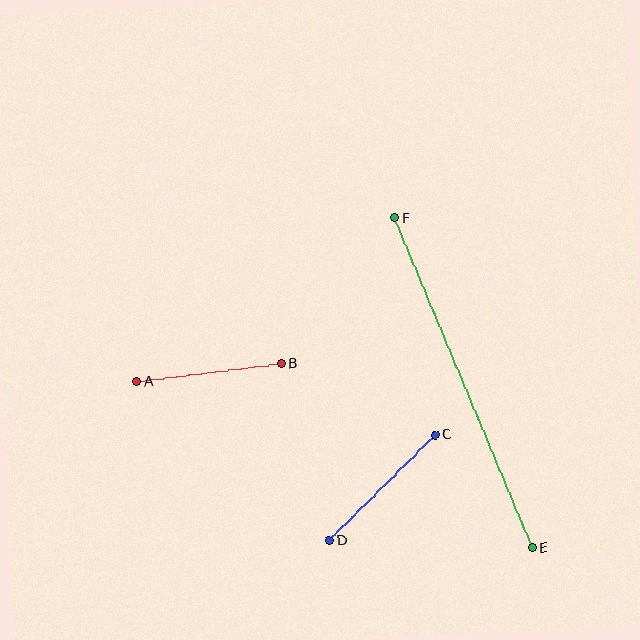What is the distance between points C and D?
The distance is approximately 149 pixels.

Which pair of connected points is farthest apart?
Points E and F are farthest apart.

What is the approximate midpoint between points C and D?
The midpoint is at approximately (382, 488) pixels.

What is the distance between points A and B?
The distance is approximately 146 pixels.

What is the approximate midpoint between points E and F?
The midpoint is at approximately (464, 383) pixels.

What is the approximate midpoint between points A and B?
The midpoint is at approximately (209, 373) pixels.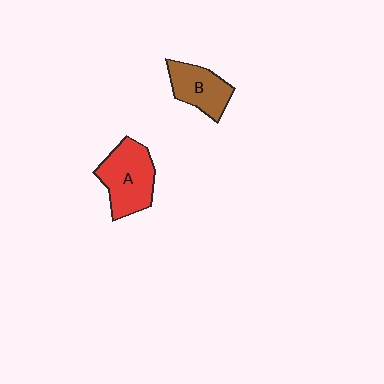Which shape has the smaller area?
Shape B (brown).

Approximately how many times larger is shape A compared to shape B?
Approximately 1.4 times.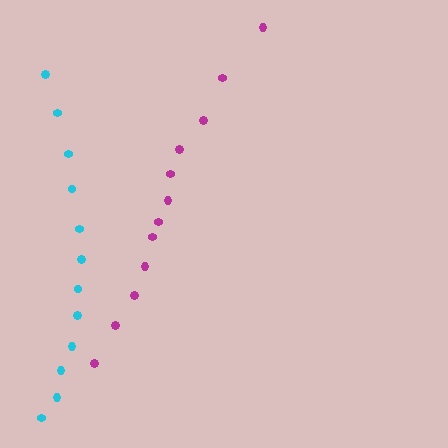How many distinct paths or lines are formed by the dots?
There are 2 distinct paths.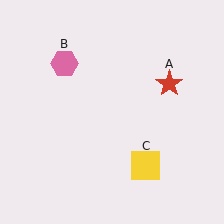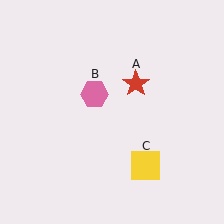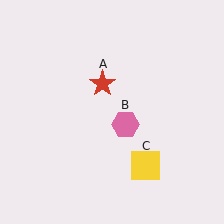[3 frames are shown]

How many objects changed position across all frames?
2 objects changed position: red star (object A), pink hexagon (object B).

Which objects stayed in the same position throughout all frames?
Yellow square (object C) remained stationary.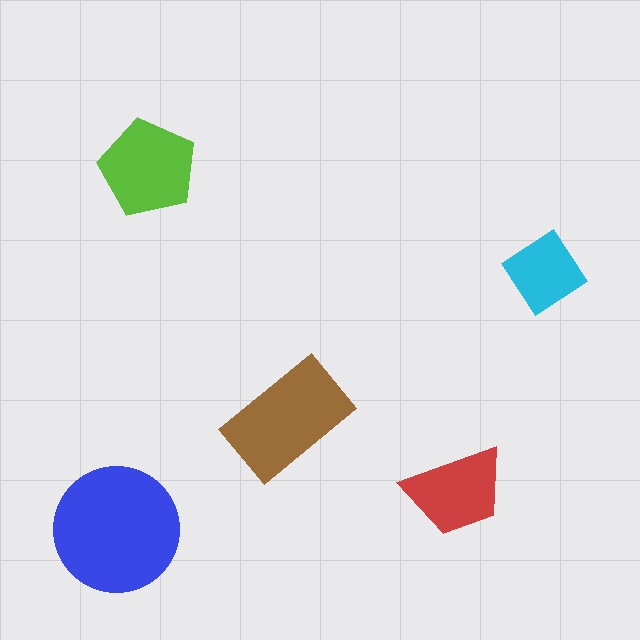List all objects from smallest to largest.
The cyan diamond, the red trapezoid, the lime pentagon, the brown rectangle, the blue circle.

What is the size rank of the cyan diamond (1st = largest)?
5th.